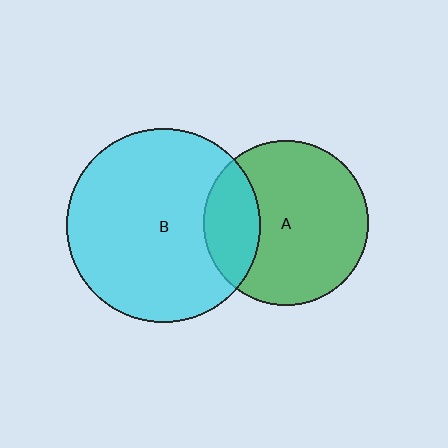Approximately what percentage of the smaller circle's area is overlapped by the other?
Approximately 25%.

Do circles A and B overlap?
Yes.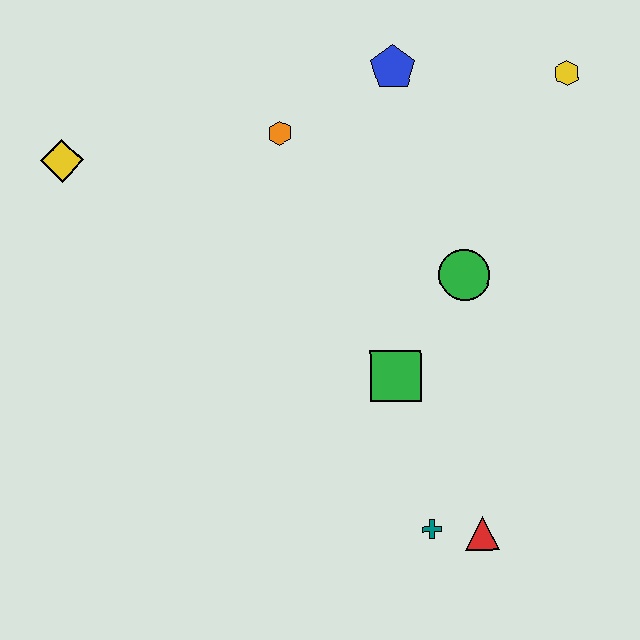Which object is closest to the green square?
The green circle is closest to the green square.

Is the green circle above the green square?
Yes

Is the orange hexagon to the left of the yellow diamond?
No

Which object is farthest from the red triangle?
The yellow diamond is farthest from the red triangle.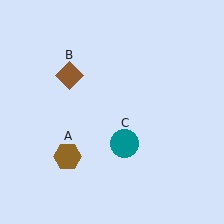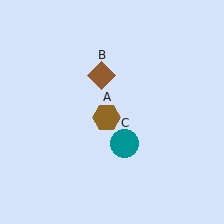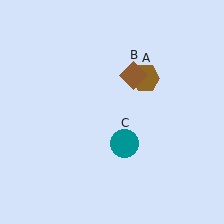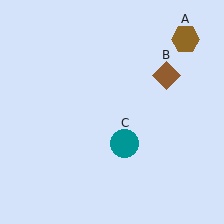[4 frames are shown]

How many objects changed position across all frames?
2 objects changed position: brown hexagon (object A), brown diamond (object B).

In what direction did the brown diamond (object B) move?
The brown diamond (object B) moved right.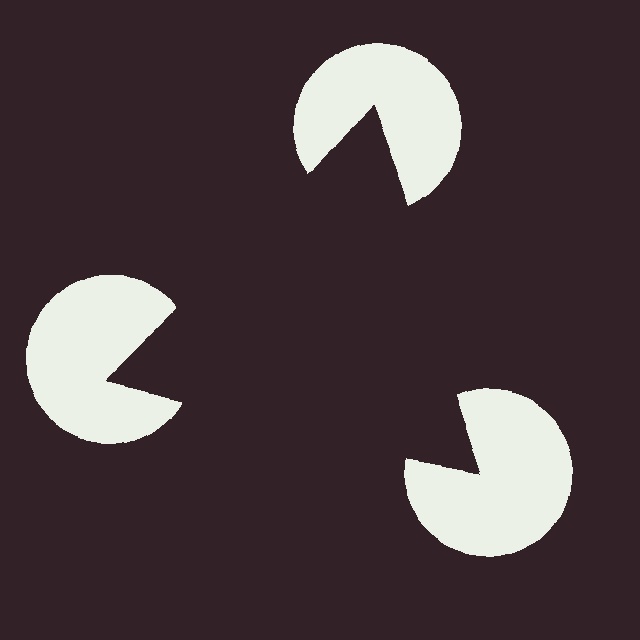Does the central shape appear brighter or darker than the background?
It typically appears slightly darker than the background, even though no actual brightness change is drawn.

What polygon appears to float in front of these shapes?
An illusory triangle — its edges are inferred from the aligned wedge cuts in the pac-man discs, not physically drawn.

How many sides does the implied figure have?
3 sides.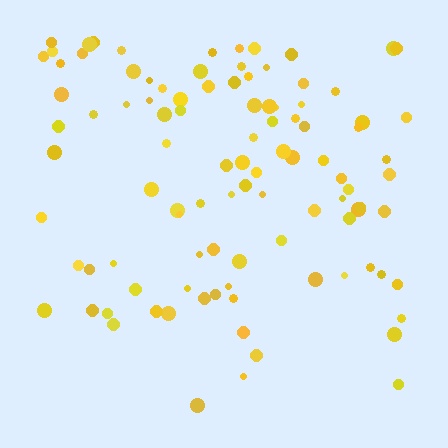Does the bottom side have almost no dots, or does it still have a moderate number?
Still a moderate number, just noticeably fewer than the top.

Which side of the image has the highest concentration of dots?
The top.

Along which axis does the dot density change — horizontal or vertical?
Vertical.